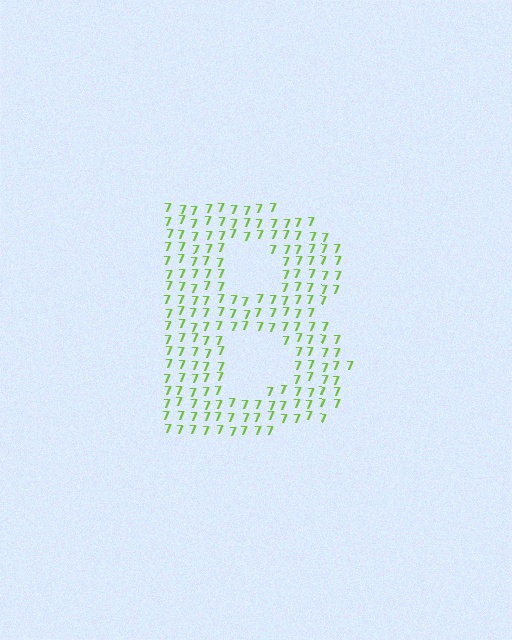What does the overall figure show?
The overall figure shows the letter B.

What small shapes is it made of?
It is made of small digit 7's.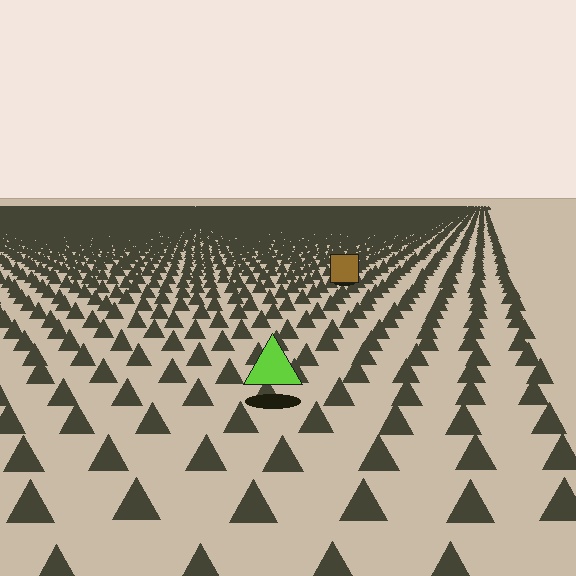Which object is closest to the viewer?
The lime triangle is closest. The texture marks near it are larger and more spread out.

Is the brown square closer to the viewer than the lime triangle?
No. The lime triangle is closer — you can tell from the texture gradient: the ground texture is coarser near it.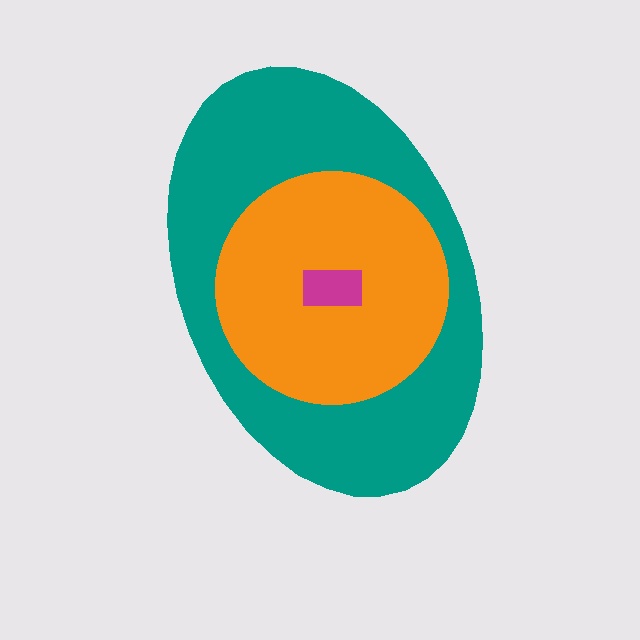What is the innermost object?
The magenta rectangle.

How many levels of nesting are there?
3.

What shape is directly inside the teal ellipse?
The orange circle.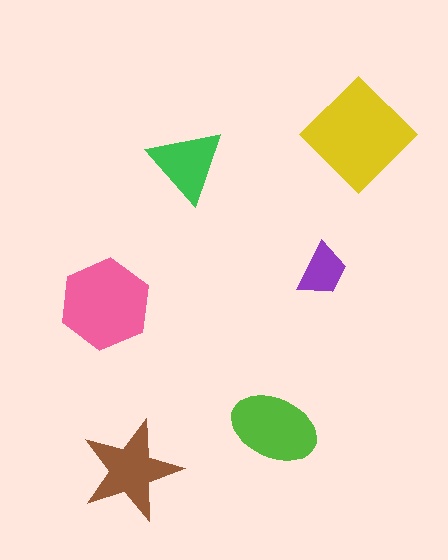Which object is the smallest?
The purple trapezoid.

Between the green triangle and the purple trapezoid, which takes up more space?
The green triangle.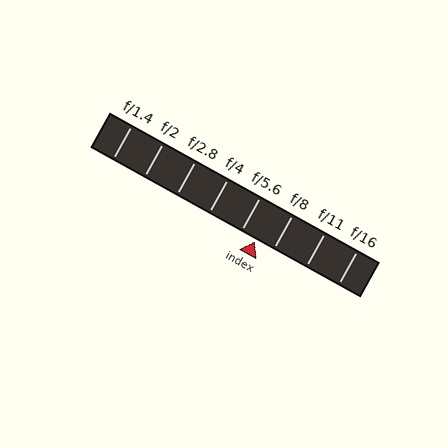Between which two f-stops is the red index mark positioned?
The index mark is between f/5.6 and f/8.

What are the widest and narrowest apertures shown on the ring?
The widest aperture shown is f/1.4 and the narrowest is f/16.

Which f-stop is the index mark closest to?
The index mark is closest to f/5.6.